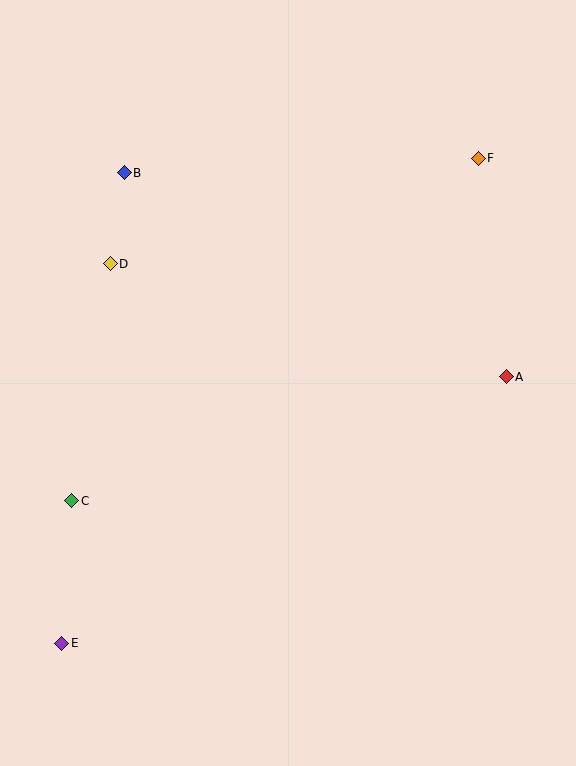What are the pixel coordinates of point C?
Point C is at (72, 501).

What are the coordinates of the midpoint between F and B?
The midpoint between F and B is at (301, 165).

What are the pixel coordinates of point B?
Point B is at (124, 173).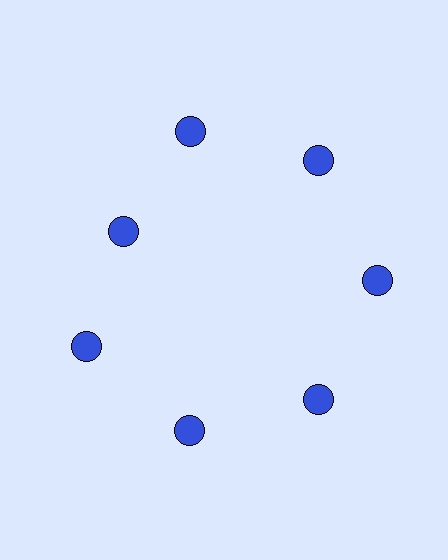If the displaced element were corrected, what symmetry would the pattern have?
It would have 7-fold rotational symmetry — the pattern would map onto itself every 51 degrees.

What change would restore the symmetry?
The symmetry would be restored by moving it outward, back onto the ring so that all 7 circles sit at equal angles and equal distance from the center.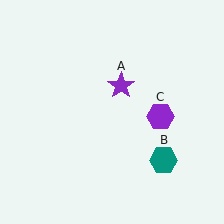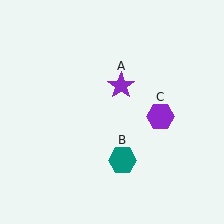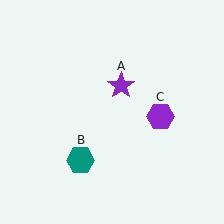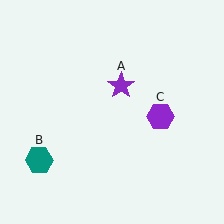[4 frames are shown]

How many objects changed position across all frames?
1 object changed position: teal hexagon (object B).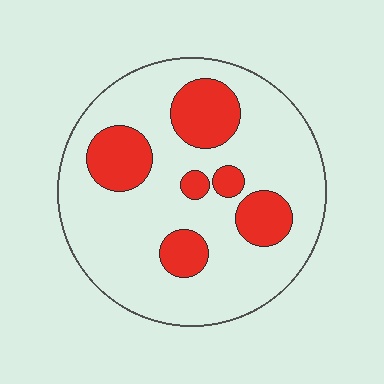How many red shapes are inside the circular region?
6.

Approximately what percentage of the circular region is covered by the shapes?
Approximately 25%.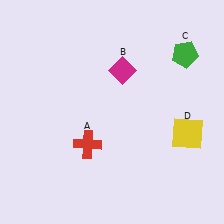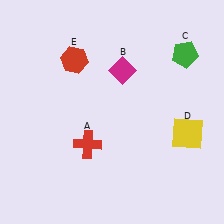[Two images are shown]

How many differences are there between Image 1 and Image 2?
There is 1 difference between the two images.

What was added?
A red hexagon (E) was added in Image 2.